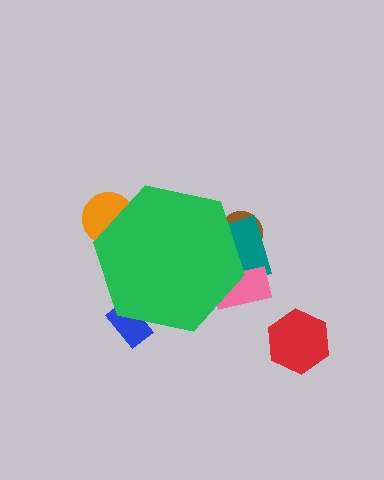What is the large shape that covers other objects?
A green hexagon.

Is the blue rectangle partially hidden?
Yes, the blue rectangle is partially hidden behind the green hexagon.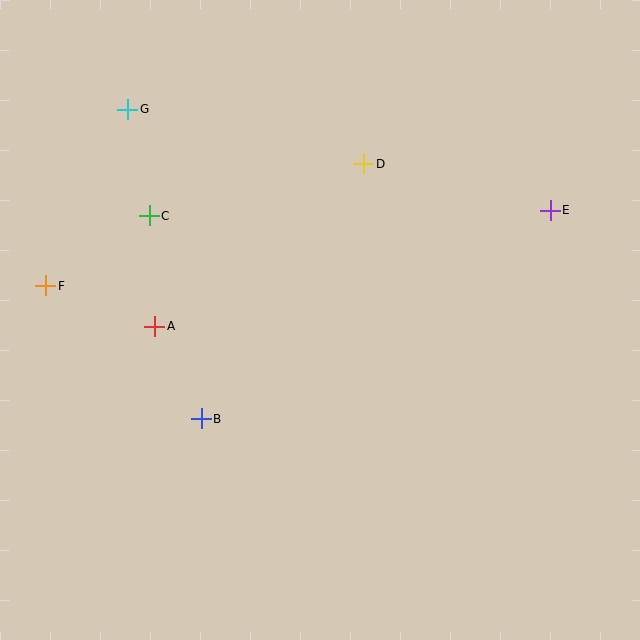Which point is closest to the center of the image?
Point B at (201, 419) is closest to the center.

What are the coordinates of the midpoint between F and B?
The midpoint between F and B is at (124, 352).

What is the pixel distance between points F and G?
The distance between F and G is 194 pixels.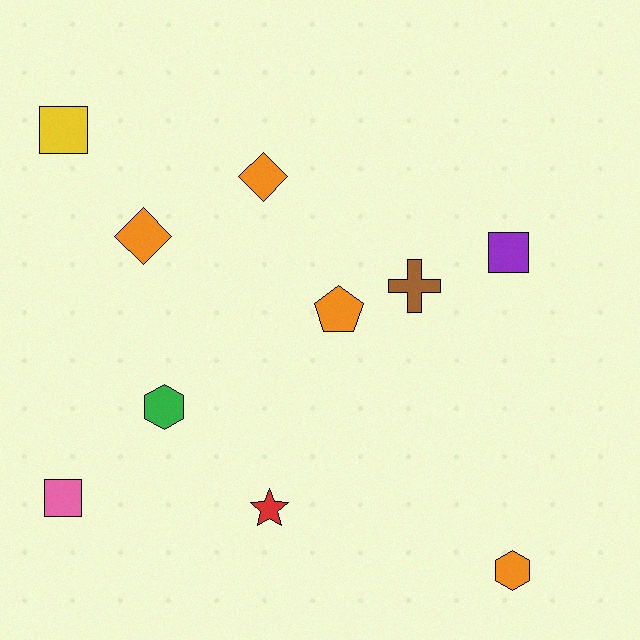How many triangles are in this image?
There are no triangles.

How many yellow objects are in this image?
There is 1 yellow object.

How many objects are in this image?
There are 10 objects.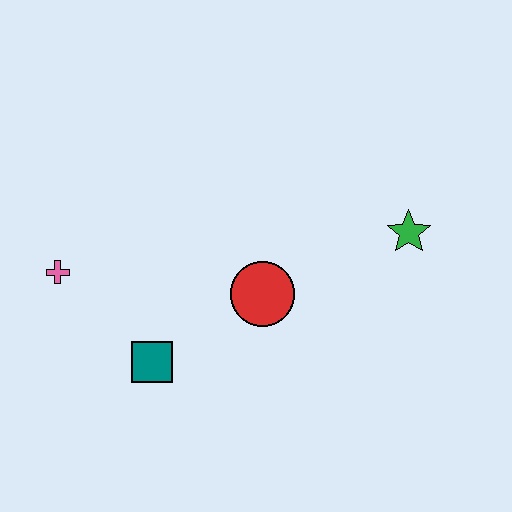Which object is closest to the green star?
The red circle is closest to the green star.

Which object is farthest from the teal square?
The green star is farthest from the teal square.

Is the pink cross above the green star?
No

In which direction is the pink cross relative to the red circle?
The pink cross is to the left of the red circle.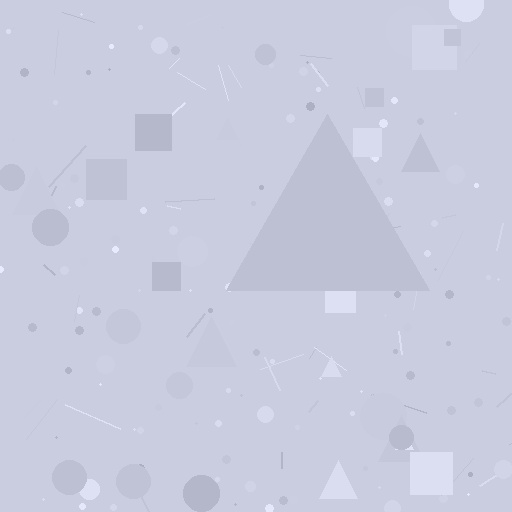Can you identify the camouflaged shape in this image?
The camouflaged shape is a triangle.